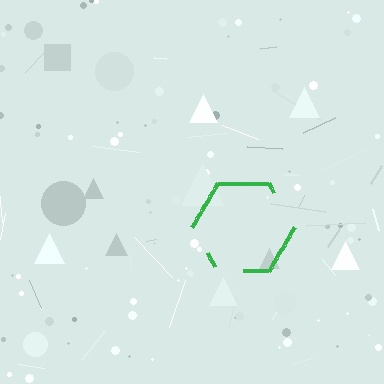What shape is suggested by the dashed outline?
The dashed outline suggests a hexagon.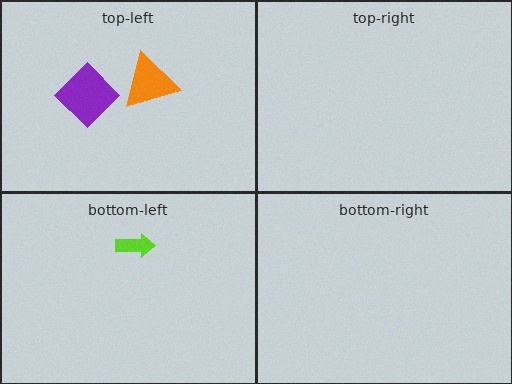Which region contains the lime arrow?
The bottom-left region.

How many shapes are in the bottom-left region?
1.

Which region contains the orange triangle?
The top-left region.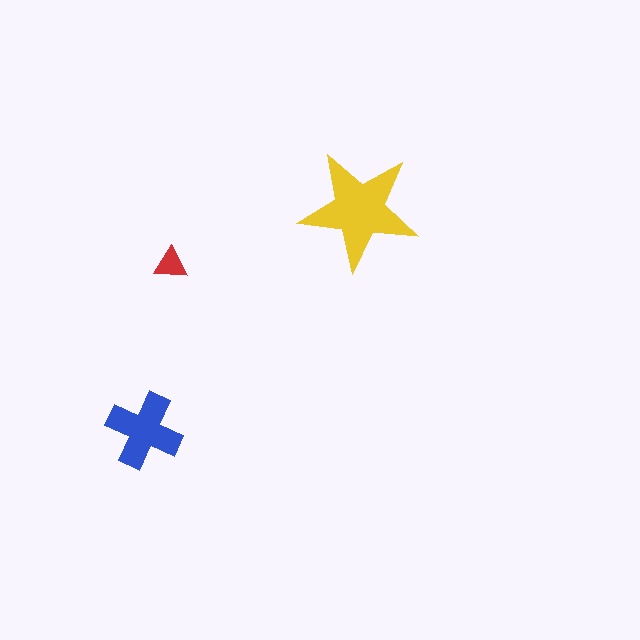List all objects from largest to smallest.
The yellow star, the blue cross, the red triangle.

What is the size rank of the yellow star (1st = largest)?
1st.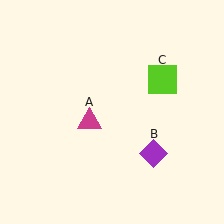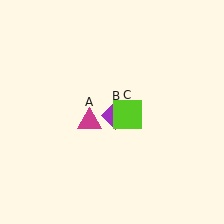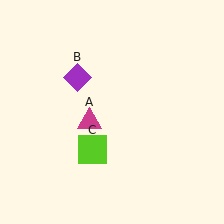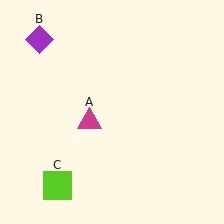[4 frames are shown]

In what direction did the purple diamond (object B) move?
The purple diamond (object B) moved up and to the left.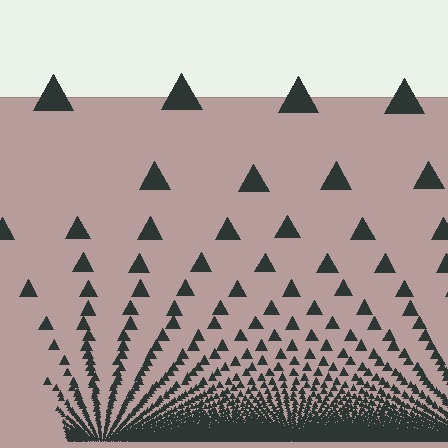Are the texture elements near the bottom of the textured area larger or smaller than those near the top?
Smaller. The gradient is inverted — elements near the bottom are smaller and denser.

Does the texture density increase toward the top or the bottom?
Density increases toward the bottom.